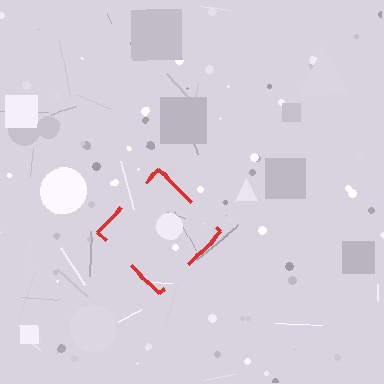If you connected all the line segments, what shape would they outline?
They would outline a diamond.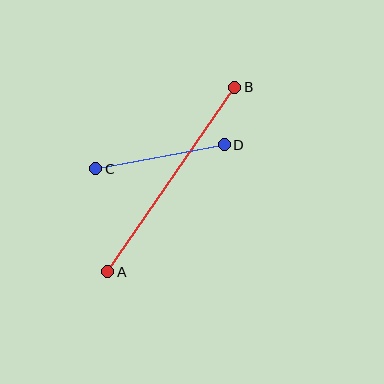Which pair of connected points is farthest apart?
Points A and B are farthest apart.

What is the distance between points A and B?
The distance is approximately 224 pixels.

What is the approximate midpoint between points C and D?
The midpoint is at approximately (160, 157) pixels.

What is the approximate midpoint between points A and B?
The midpoint is at approximately (171, 180) pixels.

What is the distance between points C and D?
The distance is approximately 131 pixels.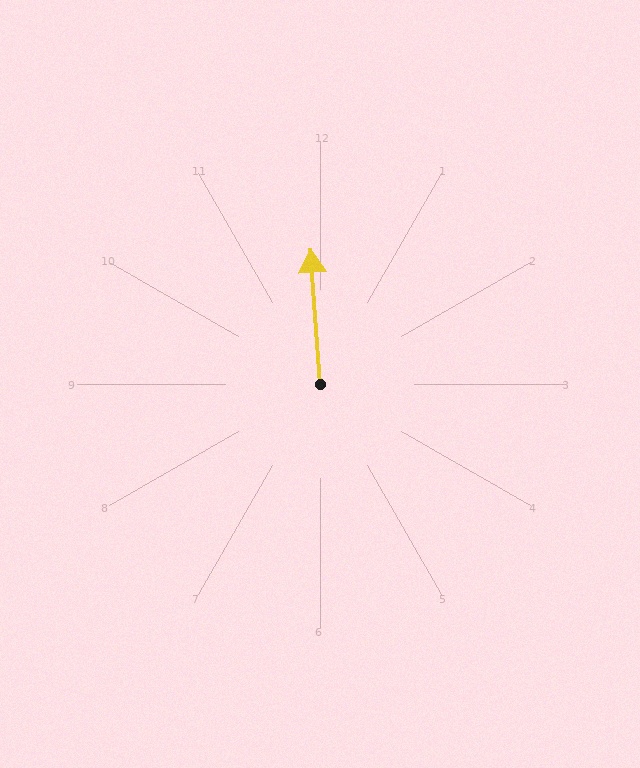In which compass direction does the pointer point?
North.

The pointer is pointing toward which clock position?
Roughly 12 o'clock.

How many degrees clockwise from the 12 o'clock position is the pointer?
Approximately 356 degrees.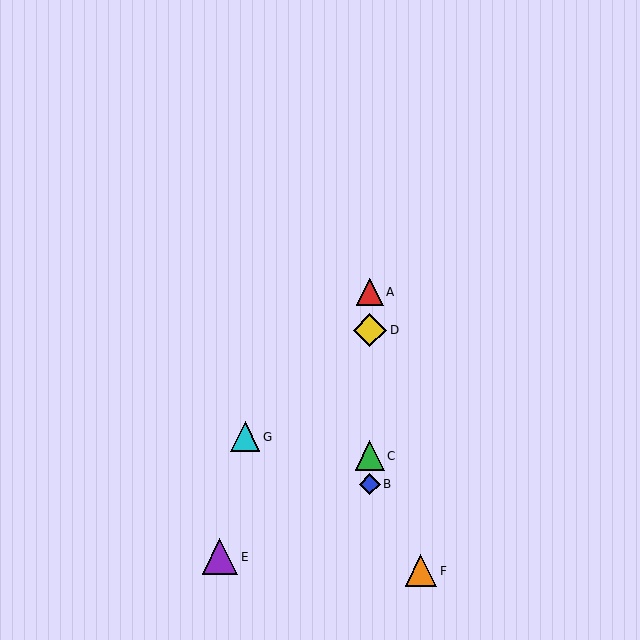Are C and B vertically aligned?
Yes, both are at x≈370.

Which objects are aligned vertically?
Objects A, B, C, D are aligned vertically.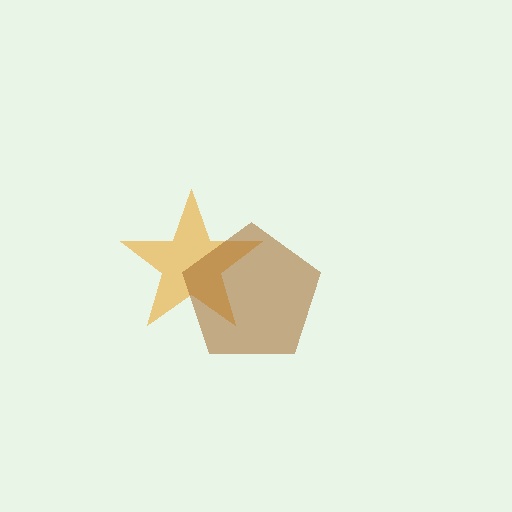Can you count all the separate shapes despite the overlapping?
Yes, there are 2 separate shapes.